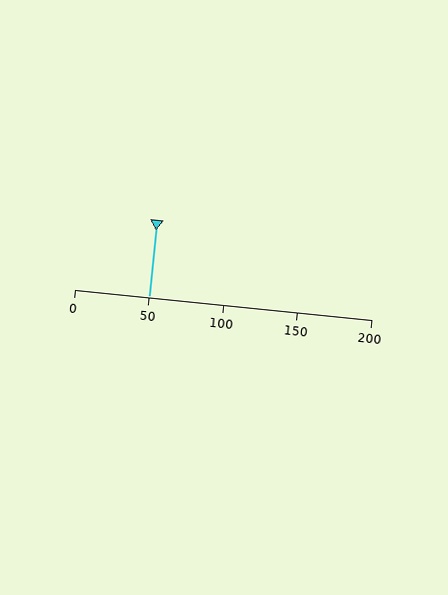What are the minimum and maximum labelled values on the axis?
The axis runs from 0 to 200.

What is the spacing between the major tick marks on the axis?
The major ticks are spaced 50 apart.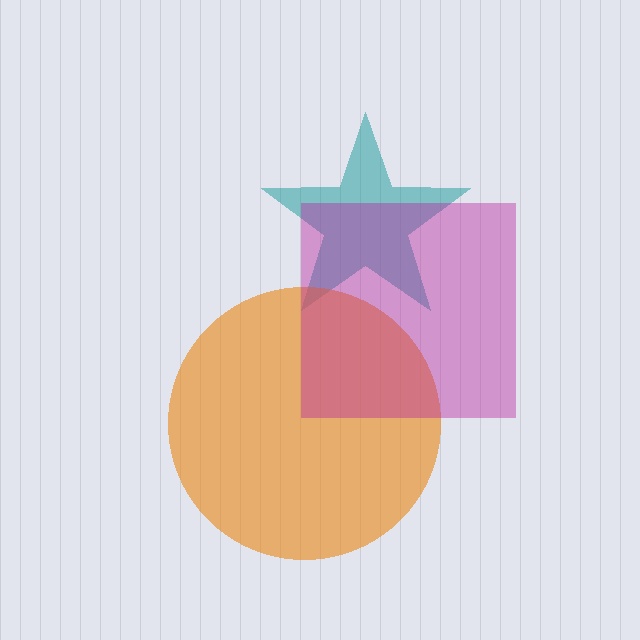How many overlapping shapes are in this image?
There are 3 overlapping shapes in the image.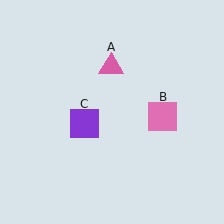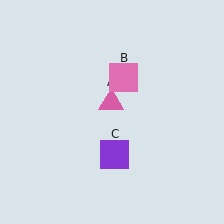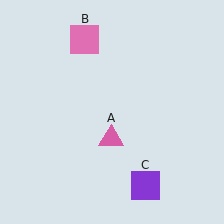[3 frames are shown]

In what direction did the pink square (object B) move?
The pink square (object B) moved up and to the left.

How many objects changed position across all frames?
3 objects changed position: pink triangle (object A), pink square (object B), purple square (object C).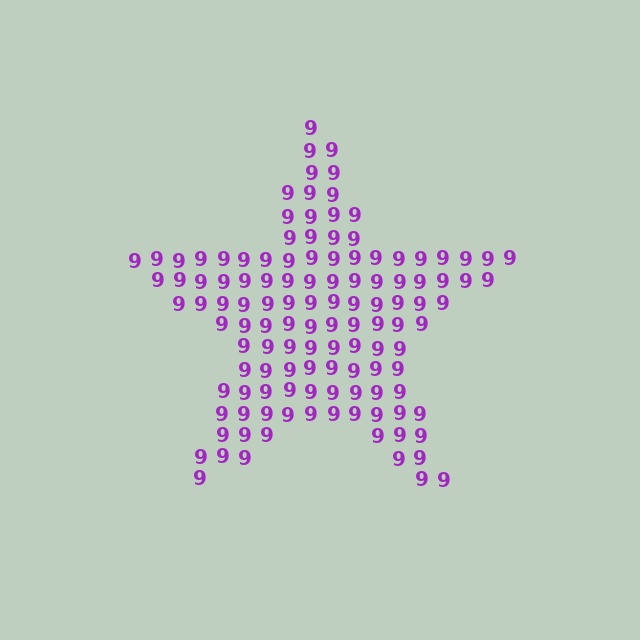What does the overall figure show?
The overall figure shows a star.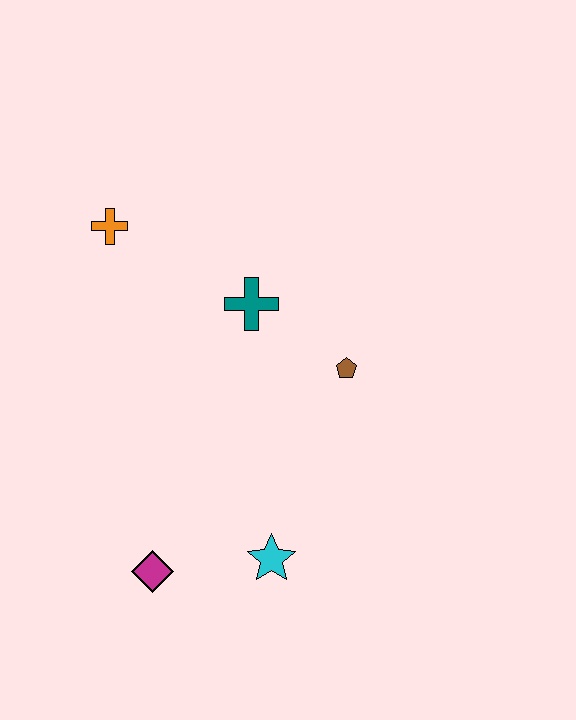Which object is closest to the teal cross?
The brown pentagon is closest to the teal cross.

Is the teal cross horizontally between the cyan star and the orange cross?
Yes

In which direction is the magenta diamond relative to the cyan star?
The magenta diamond is to the left of the cyan star.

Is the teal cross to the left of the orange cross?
No